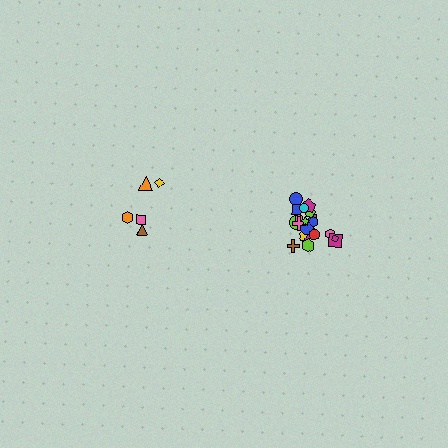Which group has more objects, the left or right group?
The right group.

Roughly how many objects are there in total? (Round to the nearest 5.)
Roughly 25 objects in total.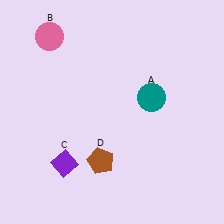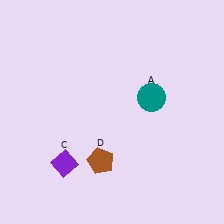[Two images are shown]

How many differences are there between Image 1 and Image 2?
There is 1 difference between the two images.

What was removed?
The pink circle (B) was removed in Image 2.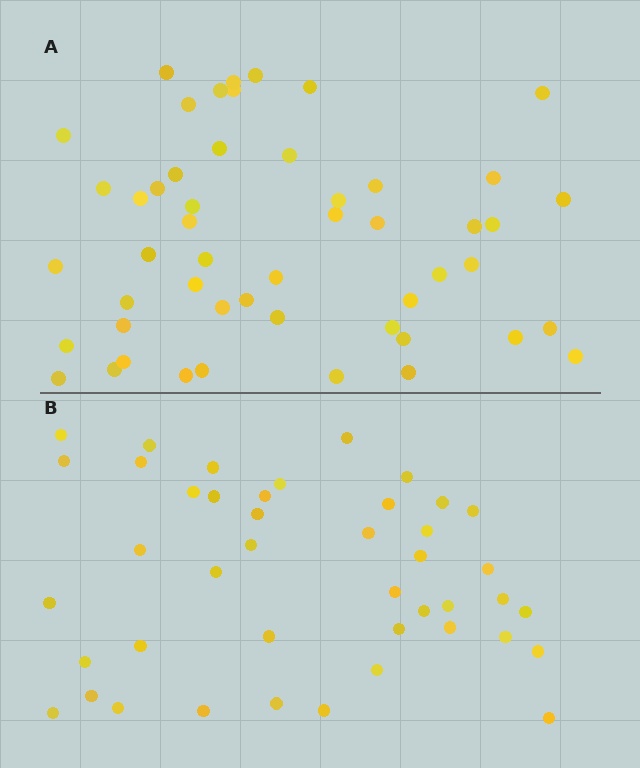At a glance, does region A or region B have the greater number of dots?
Region A (the top region) has more dots.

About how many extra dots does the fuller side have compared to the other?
Region A has roughly 8 or so more dots than region B.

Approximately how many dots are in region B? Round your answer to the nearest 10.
About 40 dots. (The exact count is 43, which rounds to 40.)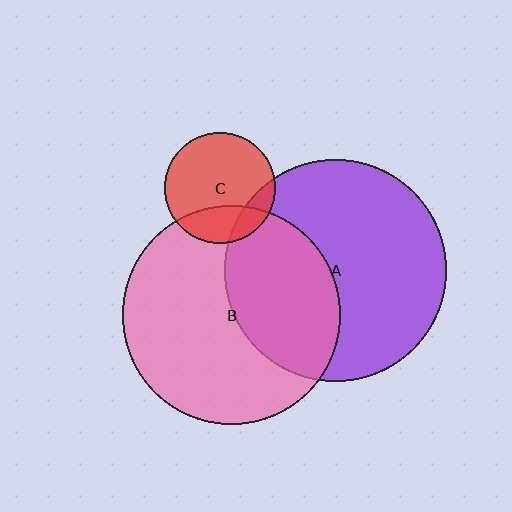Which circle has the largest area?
Circle A (purple).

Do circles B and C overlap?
Yes.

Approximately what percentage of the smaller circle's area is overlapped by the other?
Approximately 25%.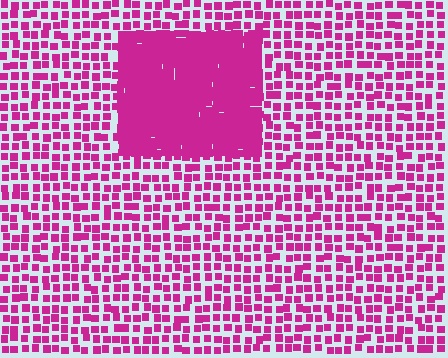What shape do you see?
I see a rectangle.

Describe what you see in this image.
The image contains small magenta elements arranged at two different densities. A rectangle-shaped region is visible where the elements are more densely packed than the surrounding area.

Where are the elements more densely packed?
The elements are more densely packed inside the rectangle boundary.